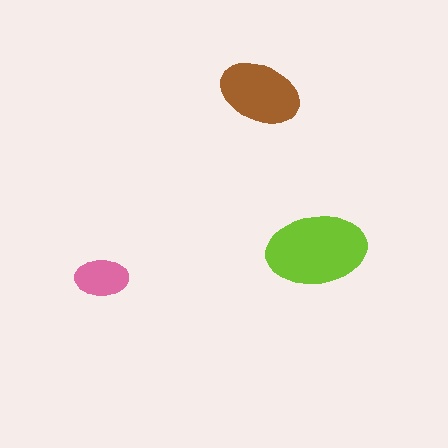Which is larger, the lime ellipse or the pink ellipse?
The lime one.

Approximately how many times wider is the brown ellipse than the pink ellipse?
About 1.5 times wider.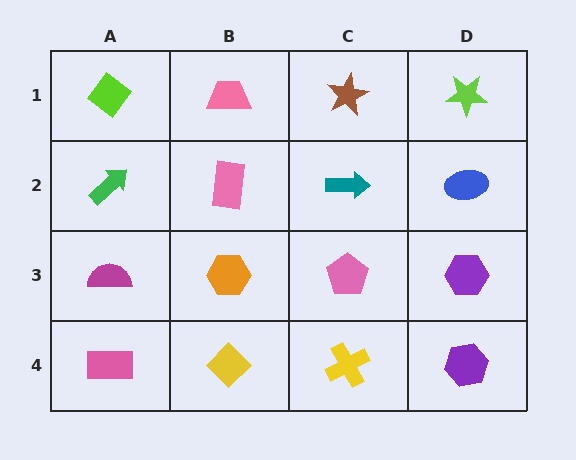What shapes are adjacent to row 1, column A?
A green arrow (row 2, column A), a pink trapezoid (row 1, column B).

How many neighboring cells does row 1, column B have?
3.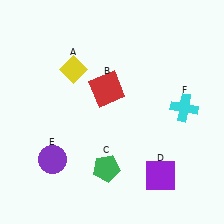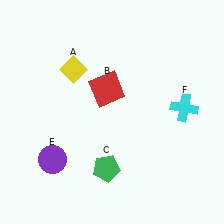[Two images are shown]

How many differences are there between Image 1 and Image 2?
There is 1 difference between the two images.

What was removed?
The purple square (D) was removed in Image 2.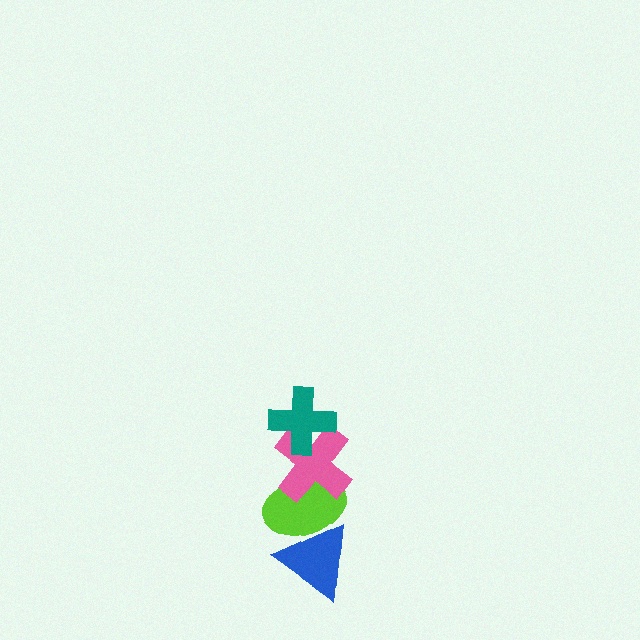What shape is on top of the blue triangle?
The lime ellipse is on top of the blue triangle.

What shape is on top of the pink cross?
The teal cross is on top of the pink cross.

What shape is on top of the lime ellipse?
The pink cross is on top of the lime ellipse.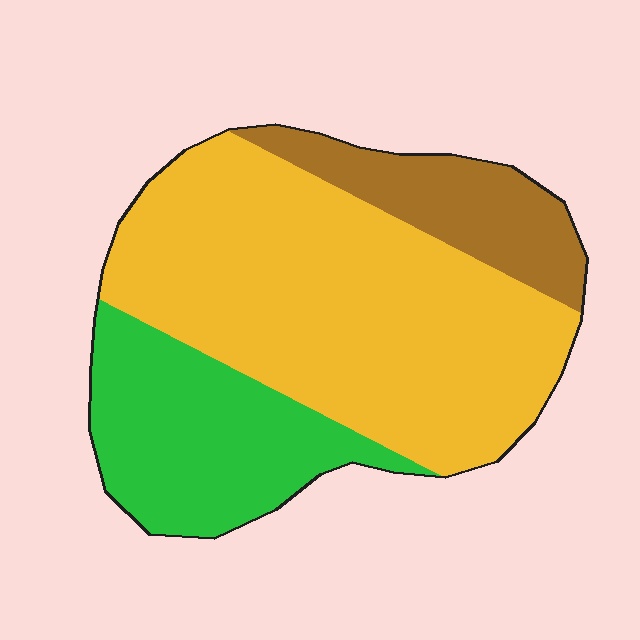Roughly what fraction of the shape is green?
Green covers roughly 25% of the shape.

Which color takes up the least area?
Brown, at roughly 15%.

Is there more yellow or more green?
Yellow.